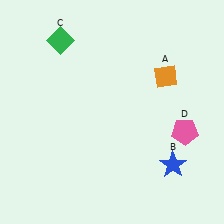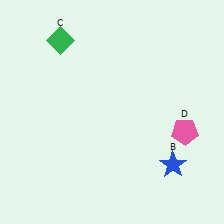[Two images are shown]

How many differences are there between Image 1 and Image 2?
There is 1 difference between the two images.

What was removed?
The orange diamond (A) was removed in Image 2.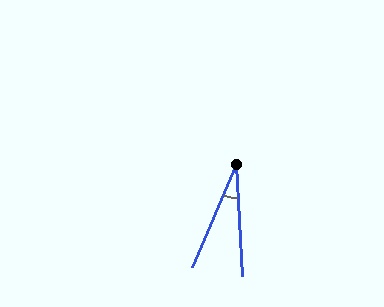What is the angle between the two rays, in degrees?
Approximately 26 degrees.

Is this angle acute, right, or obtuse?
It is acute.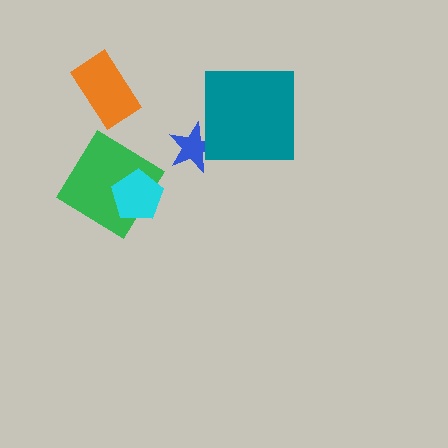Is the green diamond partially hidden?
Yes, it is partially covered by another shape.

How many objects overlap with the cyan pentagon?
1 object overlaps with the cyan pentagon.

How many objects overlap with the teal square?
0 objects overlap with the teal square.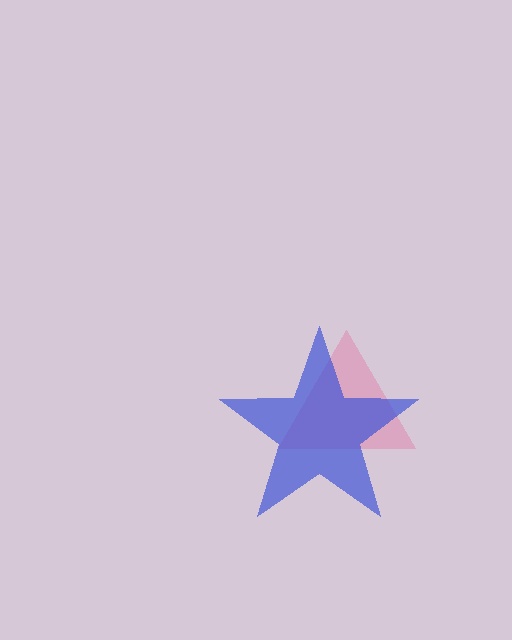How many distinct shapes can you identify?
There are 2 distinct shapes: a pink triangle, a blue star.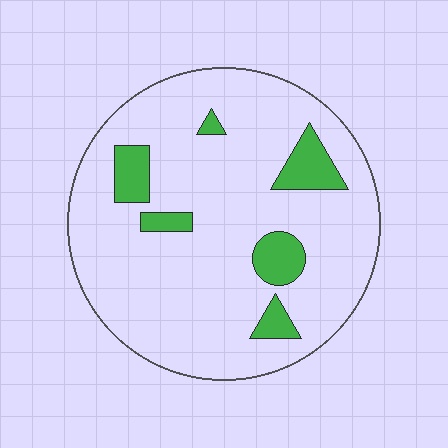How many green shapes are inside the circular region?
6.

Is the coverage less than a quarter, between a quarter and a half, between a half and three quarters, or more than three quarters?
Less than a quarter.